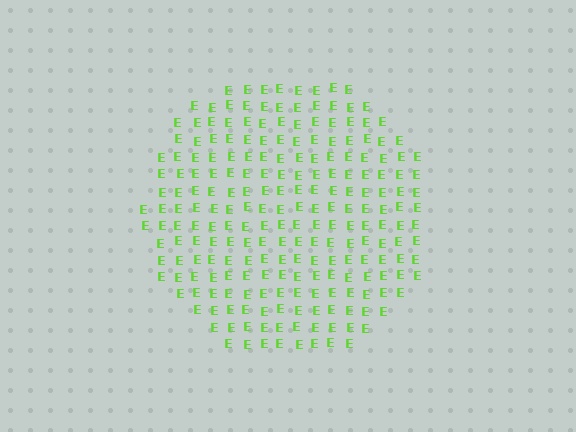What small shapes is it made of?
It is made of small letter E's.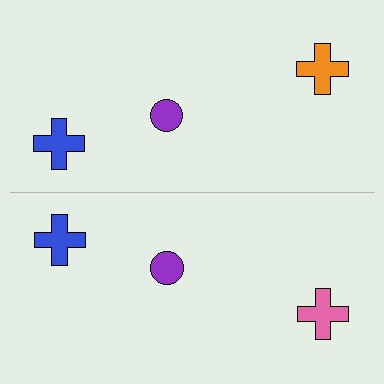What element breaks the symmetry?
The pink cross on the bottom side breaks the symmetry — its mirror counterpart is orange.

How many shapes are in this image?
There are 6 shapes in this image.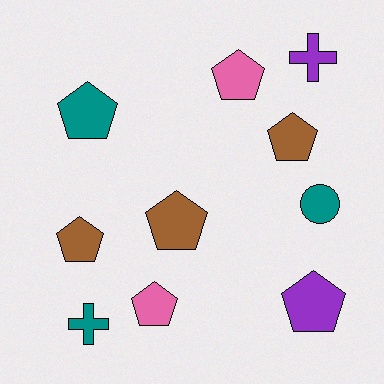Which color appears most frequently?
Brown, with 3 objects.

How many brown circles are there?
There are no brown circles.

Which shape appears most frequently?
Pentagon, with 7 objects.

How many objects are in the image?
There are 10 objects.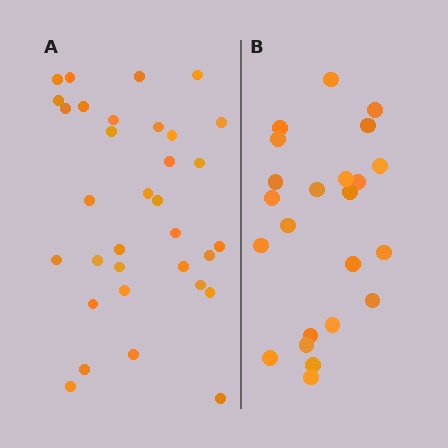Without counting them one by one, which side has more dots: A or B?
Region A (the left region) has more dots.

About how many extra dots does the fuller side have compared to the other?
Region A has roughly 10 or so more dots than region B.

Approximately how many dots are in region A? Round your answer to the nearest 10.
About 30 dots. (The exact count is 33, which rounds to 30.)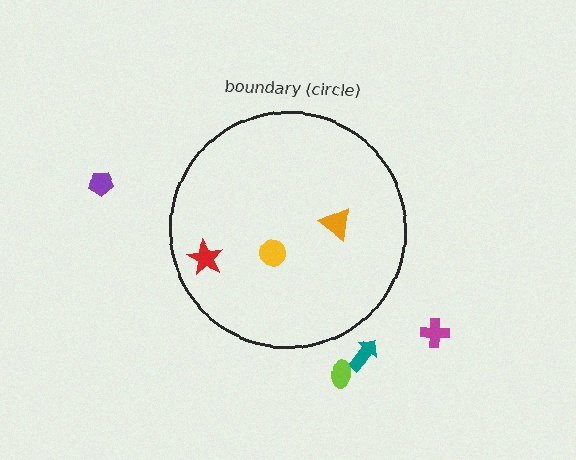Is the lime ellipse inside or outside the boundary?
Outside.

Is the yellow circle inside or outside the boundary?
Inside.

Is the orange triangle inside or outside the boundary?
Inside.